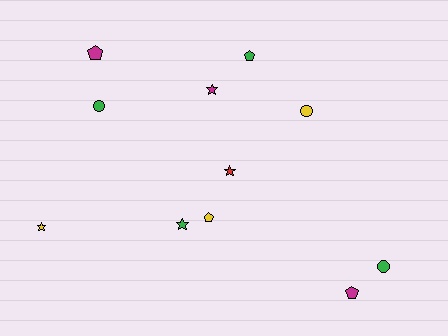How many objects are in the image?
There are 11 objects.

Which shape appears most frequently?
Star, with 4 objects.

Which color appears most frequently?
Green, with 4 objects.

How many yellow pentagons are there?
There is 1 yellow pentagon.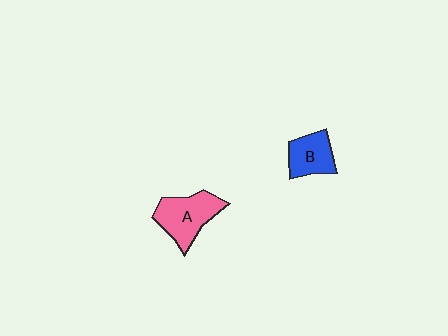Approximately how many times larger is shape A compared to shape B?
Approximately 1.4 times.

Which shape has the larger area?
Shape A (pink).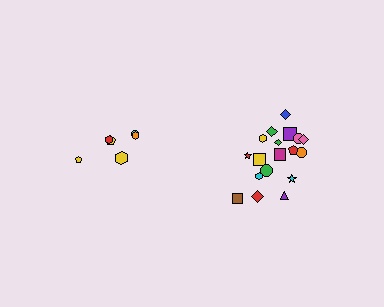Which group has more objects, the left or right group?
The right group.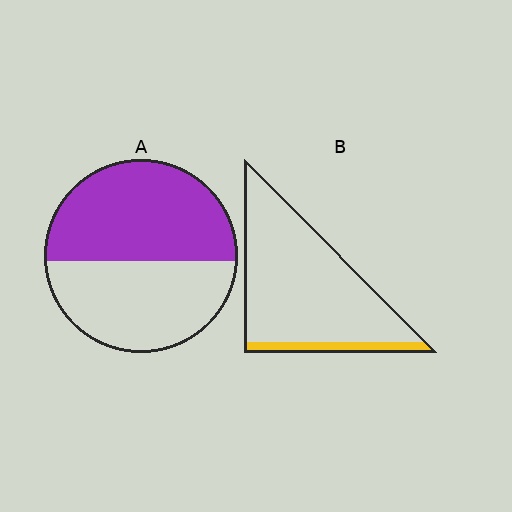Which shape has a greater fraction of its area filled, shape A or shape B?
Shape A.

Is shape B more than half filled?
No.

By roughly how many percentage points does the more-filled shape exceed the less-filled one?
By roughly 40 percentage points (A over B).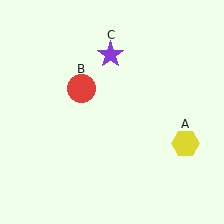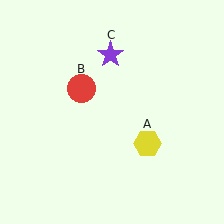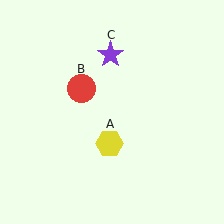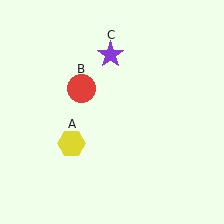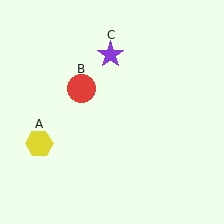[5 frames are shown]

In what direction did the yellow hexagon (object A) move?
The yellow hexagon (object A) moved left.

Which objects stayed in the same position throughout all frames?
Red circle (object B) and purple star (object C) remained stationary.